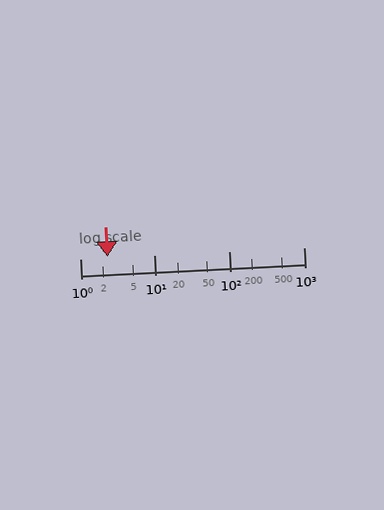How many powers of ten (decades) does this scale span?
The scale spans 3 decades, from 1 to 1000.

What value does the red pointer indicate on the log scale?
The pointer indicates approximately 2.3.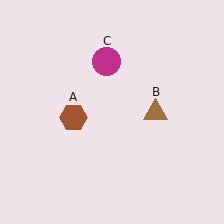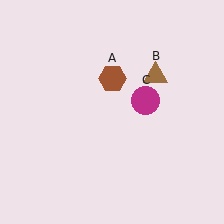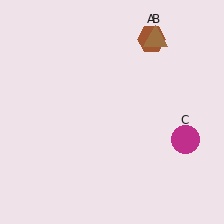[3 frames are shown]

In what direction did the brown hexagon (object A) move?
The brown hexagon (object A) moved up and to the right.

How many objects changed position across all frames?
3 objects changed position: brown hexagon (object A), brown triangle (object B), magenta circle (object C).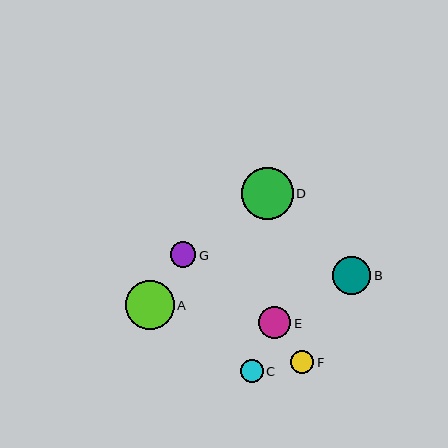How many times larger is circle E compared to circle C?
Circle E is approximately 1.4 times the size of circle C.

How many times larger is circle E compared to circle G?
Circle E is approximately 1.3 times the size of circle G.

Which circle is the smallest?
Circle F is the smallest with a size of approximately 23 pixels.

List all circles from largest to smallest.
From largest to smallest: D, A, B, E, G, C, F.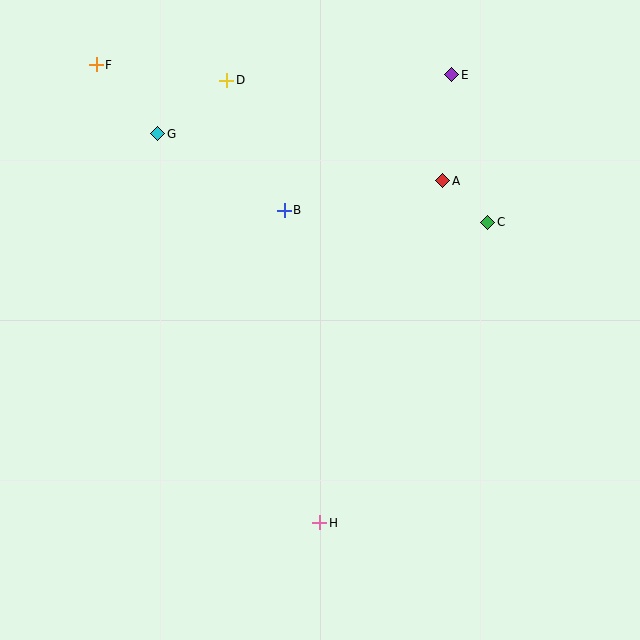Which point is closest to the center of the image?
Point B at (284, 210) is closest to the center.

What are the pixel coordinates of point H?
Point H is at (320, 523).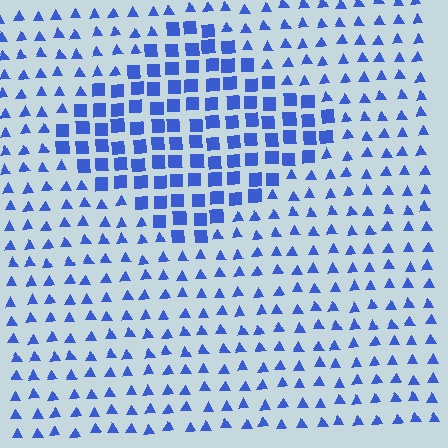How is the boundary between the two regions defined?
The boundary is defined by a change in element shape: squares inside vs. triangles outside. All elements share the same color and spacing.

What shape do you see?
I see a diamond.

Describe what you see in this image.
The image is filled with small blue elements arranged in a uniform grid. A diamond-shaped region contains squares, while the surrounding area contains triangles. The boundary is defined purely by the change in element shape.